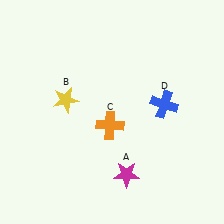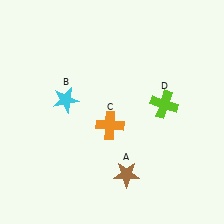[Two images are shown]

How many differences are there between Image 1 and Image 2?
There are 3 differences between the two images.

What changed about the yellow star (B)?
In Image 1, B is yellow. In Image 2, it changed to cyan.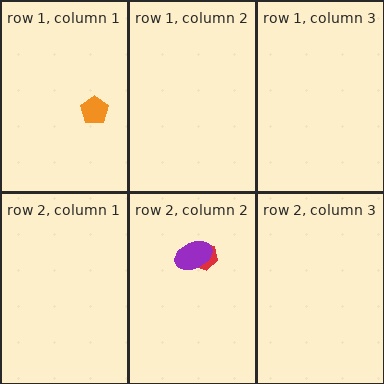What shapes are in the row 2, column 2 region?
The red hexagon, the purple ellipse.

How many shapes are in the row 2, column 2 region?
2.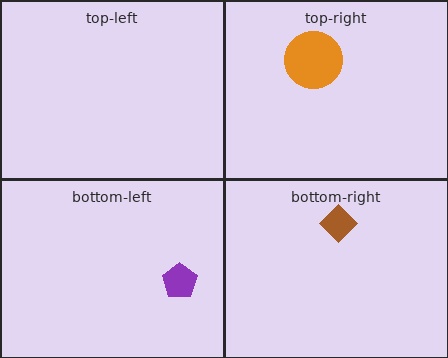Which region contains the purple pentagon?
The bottom-left region.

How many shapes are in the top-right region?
1.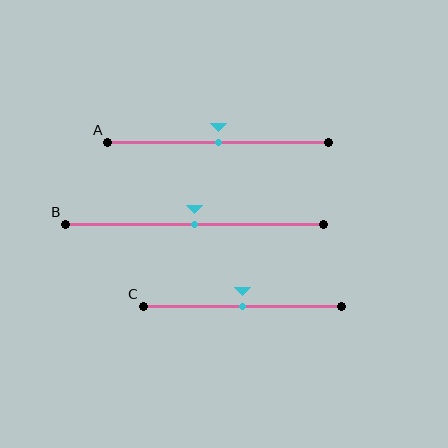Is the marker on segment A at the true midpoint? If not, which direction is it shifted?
Yes, the marker on segment A is at the true midpoint.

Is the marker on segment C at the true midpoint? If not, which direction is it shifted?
Yes, the marker on segment C is at the true midpoint.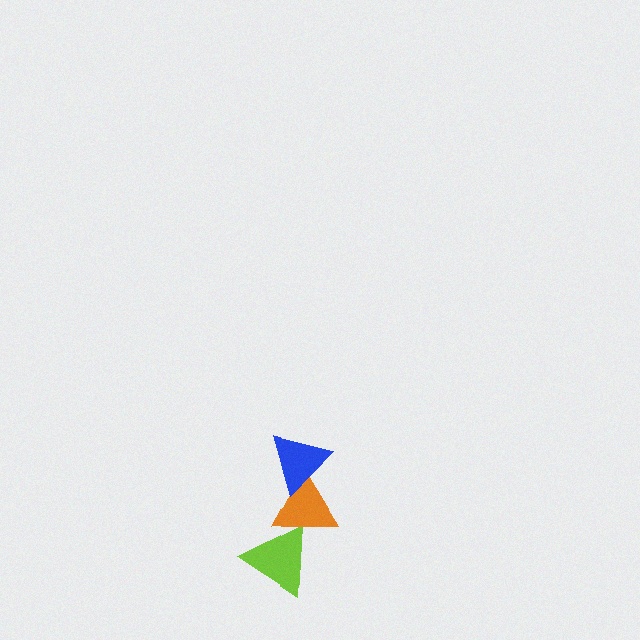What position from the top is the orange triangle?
The orange triangle is 2nd from the top.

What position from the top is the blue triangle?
The blue triangle is 1st from the top.